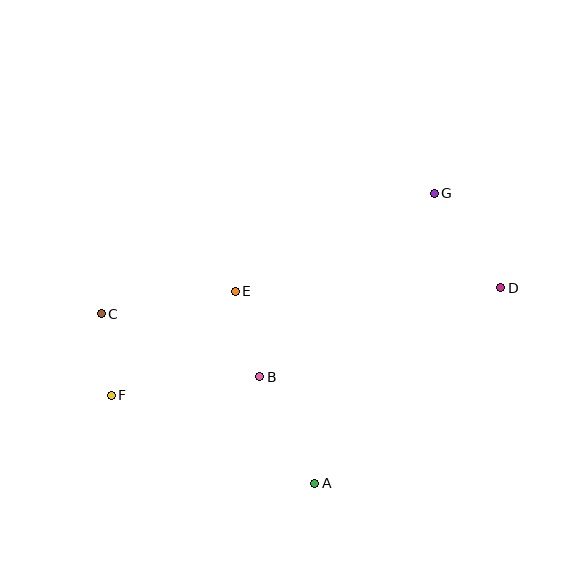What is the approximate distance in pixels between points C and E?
The distance between C and E is approximately 136 pixels.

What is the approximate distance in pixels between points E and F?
The distance between E and F is approximately 162 pixels.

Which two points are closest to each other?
Points C and F are closest to each other.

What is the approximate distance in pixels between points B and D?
The distance between B and D is approximately 257 pixels.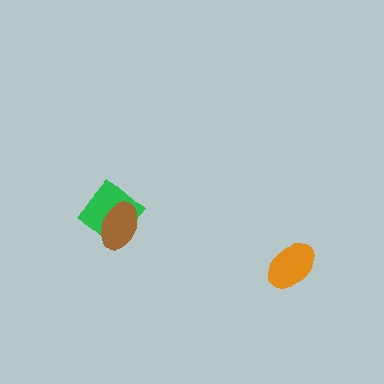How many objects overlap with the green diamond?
1 object overlaps with the green diamond.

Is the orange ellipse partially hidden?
No, no other shape covers it.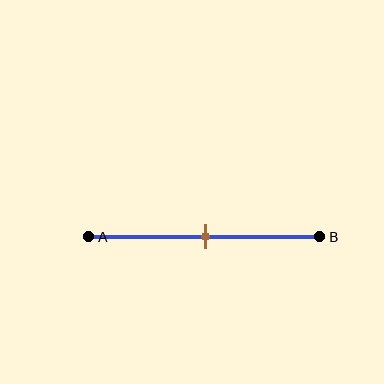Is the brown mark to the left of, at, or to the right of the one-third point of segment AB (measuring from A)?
The brown mark is to the right of the one-third point of segment AB.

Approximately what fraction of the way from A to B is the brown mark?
The brown mark is approximately 50% of the way from A to B.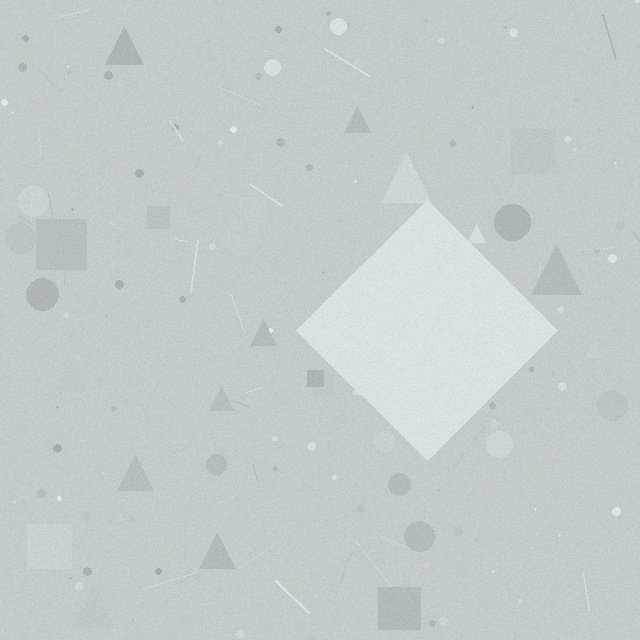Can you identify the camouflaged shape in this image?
The camouflaged shape is a diamond.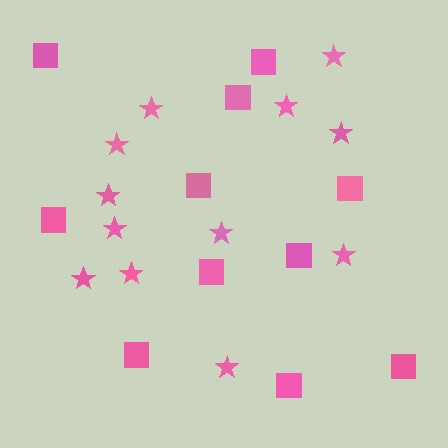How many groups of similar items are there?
There are 2 groups: one group of stars (12) and one group of squares (11).